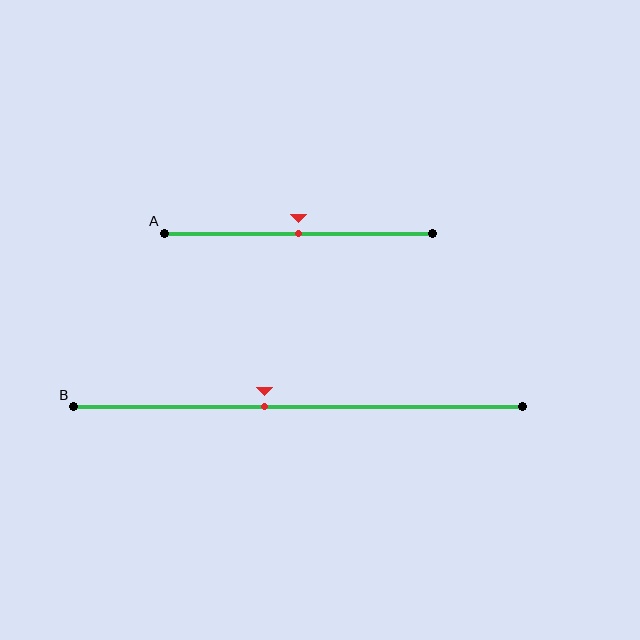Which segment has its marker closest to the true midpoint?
Segment A has its marker closest to the true midpoint.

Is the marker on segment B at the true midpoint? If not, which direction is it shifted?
No, the marker on segment B is shifted to the left by about 7% of the segment length.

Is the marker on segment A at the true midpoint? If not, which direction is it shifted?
Yes, the marker on segment A is at the true midpoint.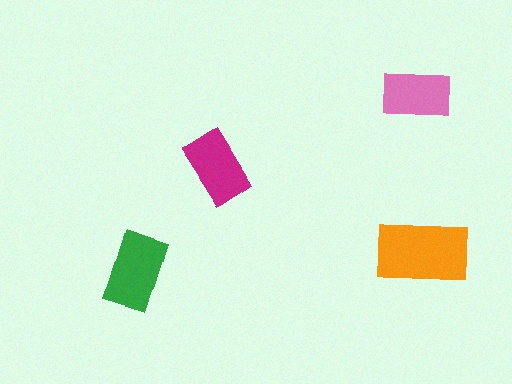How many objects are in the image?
There are 4 objects in the image.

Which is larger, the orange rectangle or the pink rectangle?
The orange one.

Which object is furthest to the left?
The green rectangle is leftmost.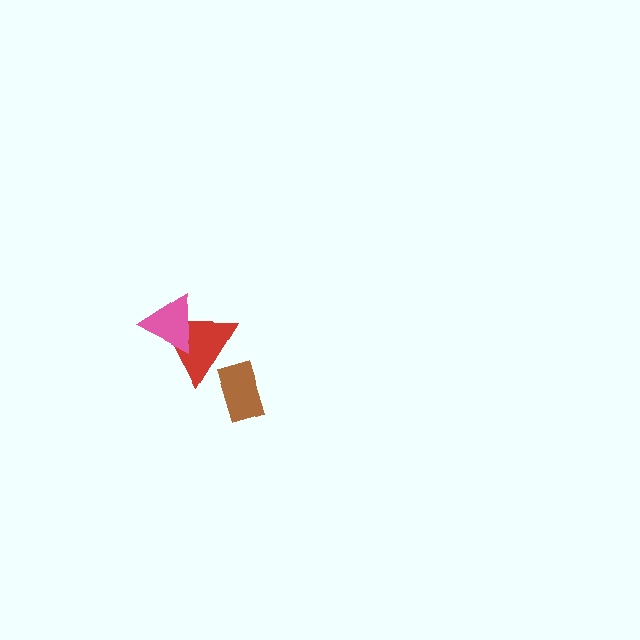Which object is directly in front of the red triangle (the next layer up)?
The brown rectangle is directly in front of the red triangle.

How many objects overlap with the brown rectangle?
1 object overlaps with the brown rectangle.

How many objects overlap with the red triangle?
2 objects overlap with the red triangle.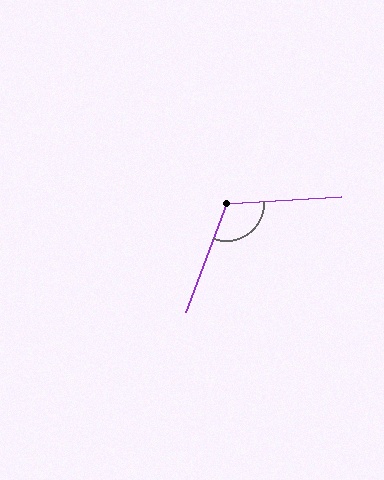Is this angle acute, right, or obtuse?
It is obtuse.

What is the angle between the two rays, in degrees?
Approximately 114 degrees.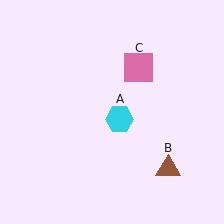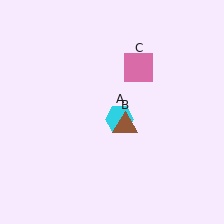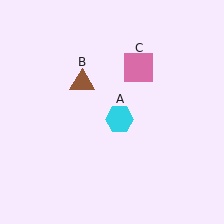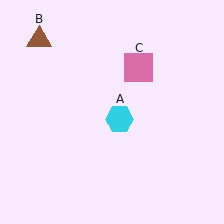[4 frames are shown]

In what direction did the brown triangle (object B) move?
The brown triangle (object B) moved up and to the left.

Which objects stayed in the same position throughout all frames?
Cyan hexagon (object A) and pink square (object C) remained stationary.